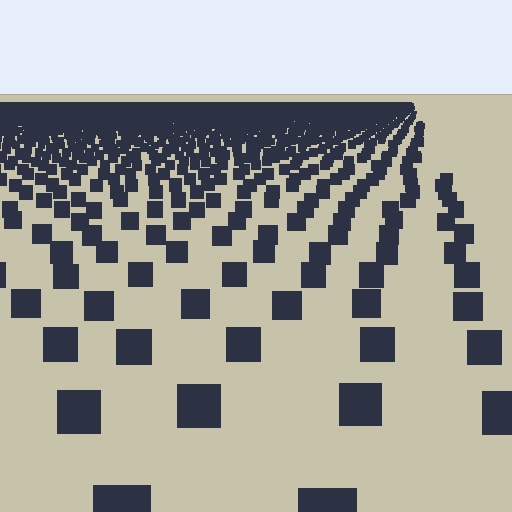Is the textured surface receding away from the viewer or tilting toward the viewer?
The surface is receding away from the viewer. Texture elements get smaller and denser toward the top.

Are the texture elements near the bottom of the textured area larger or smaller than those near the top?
Larger. Near the bottom, elements are closer to the viewer and appear at a bigger on-screen size.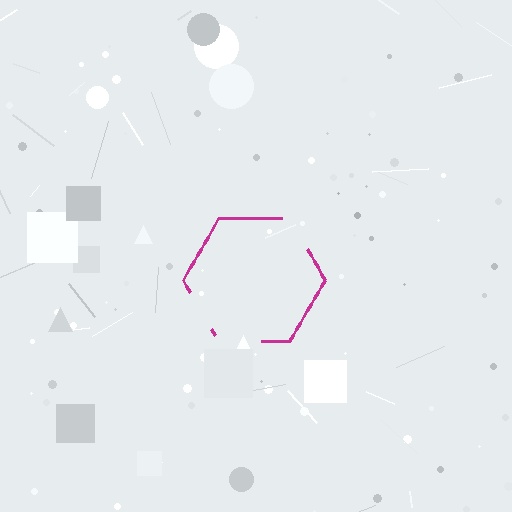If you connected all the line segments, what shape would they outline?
They would outline a hexagon.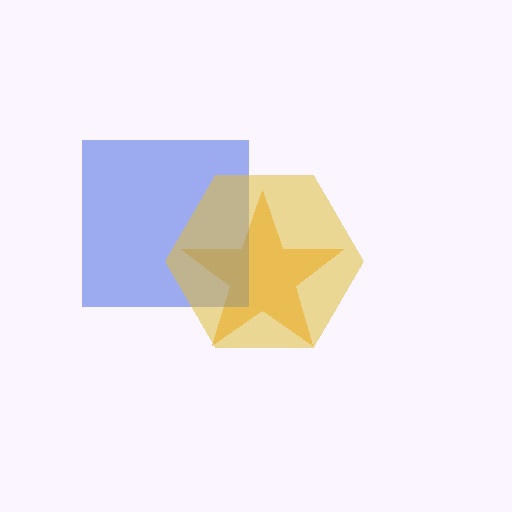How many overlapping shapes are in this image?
There are 3 overlapping shapes in the image.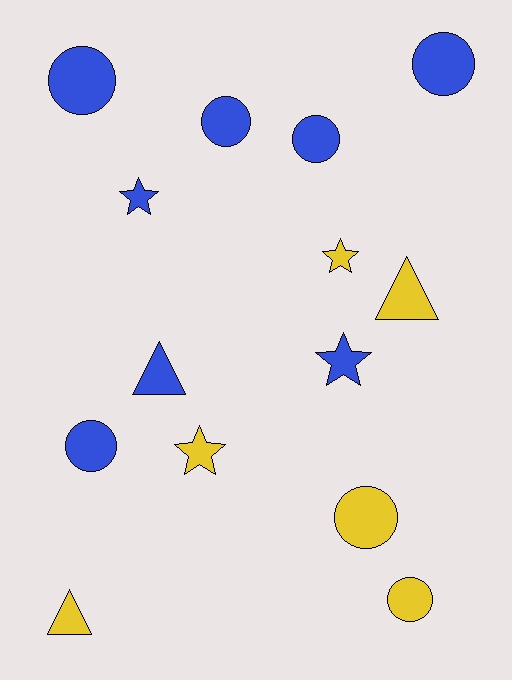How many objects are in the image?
There are 14 objects.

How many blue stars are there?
There are 2 blue stars.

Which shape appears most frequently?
Circle, with 7 objects.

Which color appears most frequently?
Blue, with 8 objects.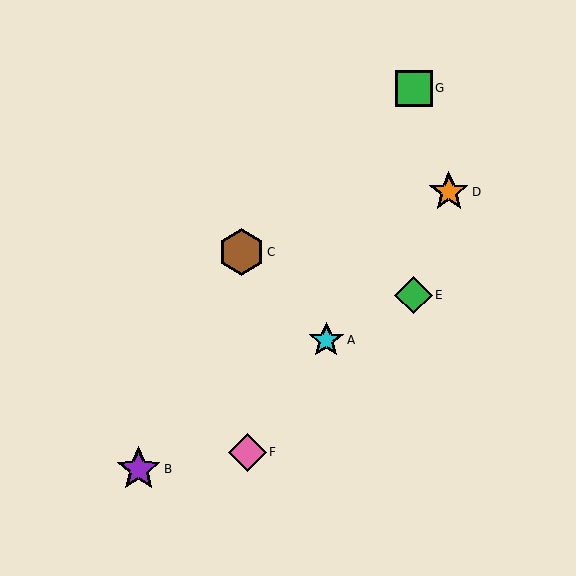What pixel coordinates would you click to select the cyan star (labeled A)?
Click at (326, 340) to select the cyan star A.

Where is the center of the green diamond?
The center of the green diamond is at (413, 295).